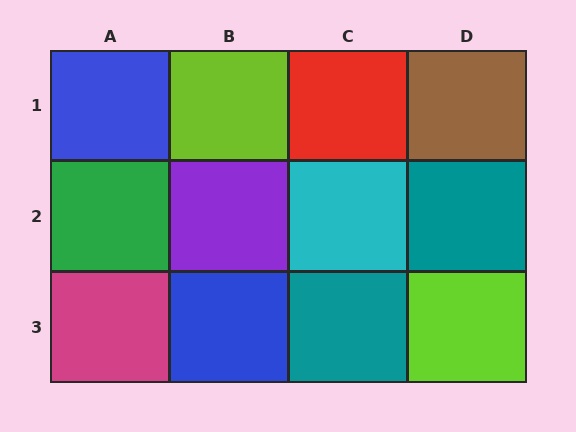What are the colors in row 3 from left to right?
Magenta, blue, teal, lime.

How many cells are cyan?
1 cell is cyan.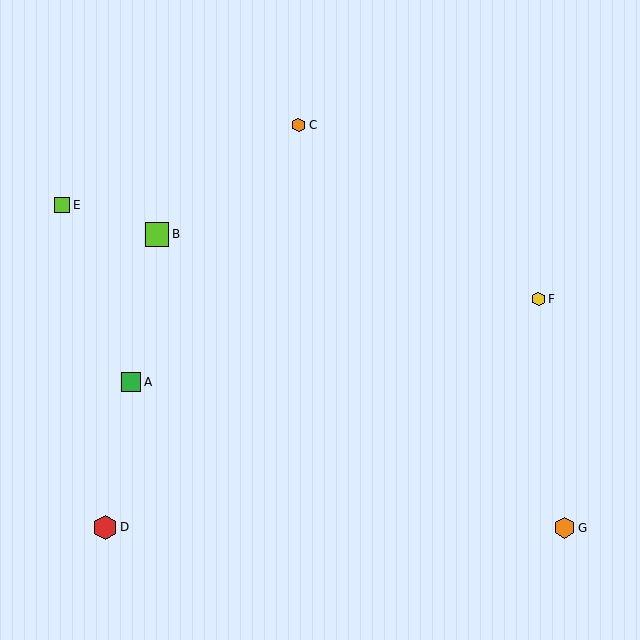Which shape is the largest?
The red hexagon (labeled D) is the largest.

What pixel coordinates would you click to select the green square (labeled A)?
Click at (131, 382) to select the green square A.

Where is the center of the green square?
The center of the green square is at (131, 382).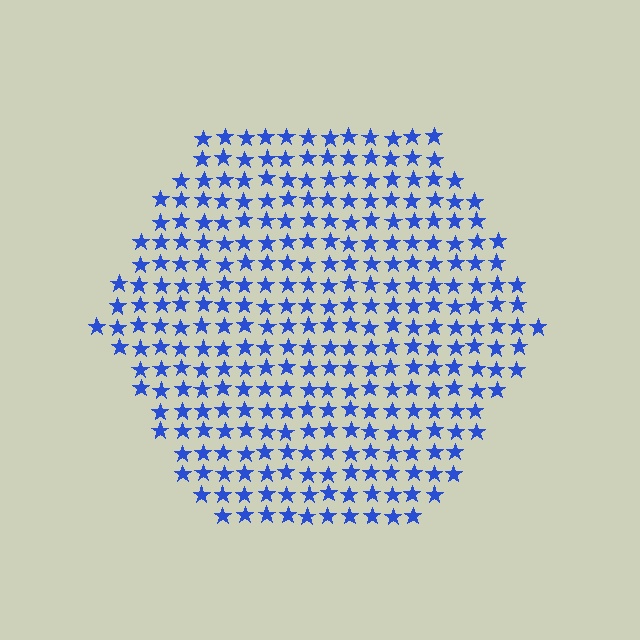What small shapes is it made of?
It is made of small stars.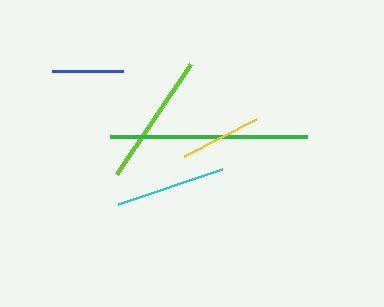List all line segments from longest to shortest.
From longest to shortest: green, lime, cyan, yellow, blue.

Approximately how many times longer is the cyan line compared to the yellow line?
The cyan line is approximately 1.4 times the length of the yellow line.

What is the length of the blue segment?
The blue segment is approximately 71 pixels long.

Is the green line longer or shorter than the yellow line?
The green line is longer than the yellow line.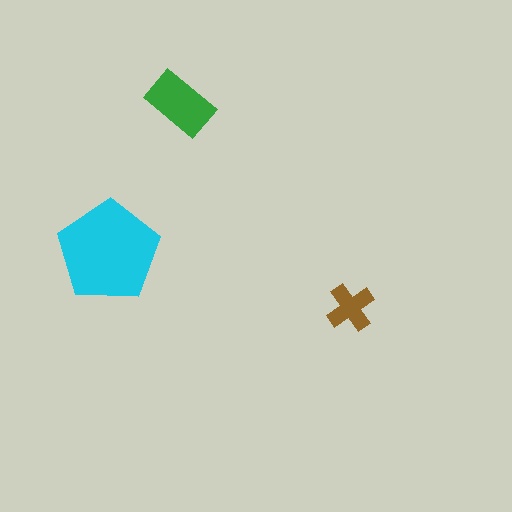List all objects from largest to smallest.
The cyan pentagon, the green rectangle, the brown cross.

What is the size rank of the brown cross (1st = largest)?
3rd.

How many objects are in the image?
There are 3 objects in the image.